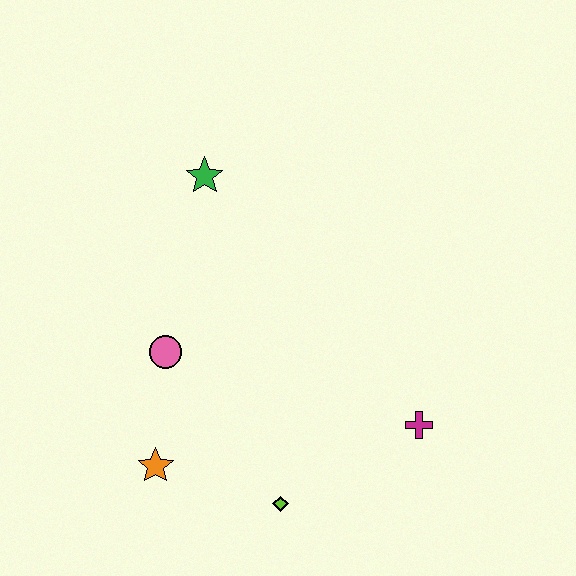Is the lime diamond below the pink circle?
Yes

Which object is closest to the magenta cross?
The lime diamond is closest to the magenta cross.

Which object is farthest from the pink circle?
The magenta cross is farthest from the pink circle.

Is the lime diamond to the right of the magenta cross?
No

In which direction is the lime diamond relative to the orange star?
The lime diamond is to the right of the orange star.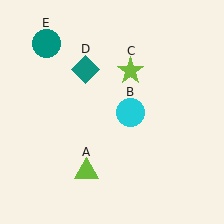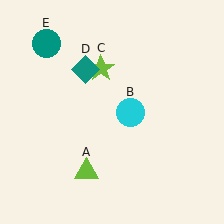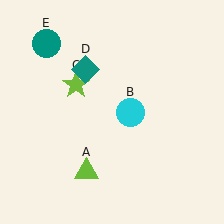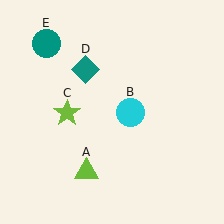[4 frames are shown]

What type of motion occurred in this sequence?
The lime star (object C) rotated counterclockwise around the center of the scene.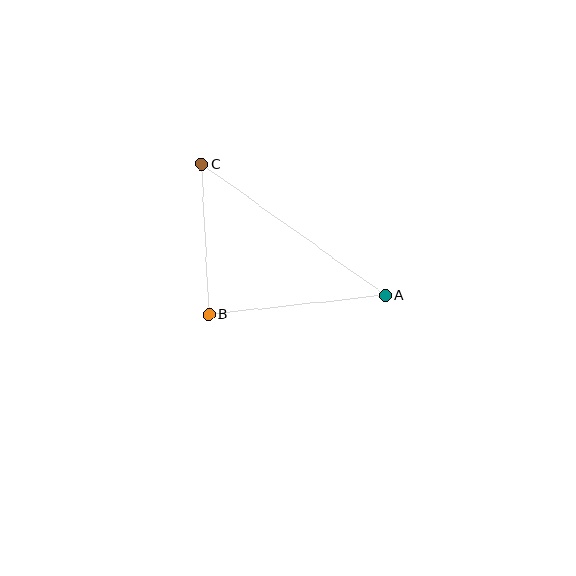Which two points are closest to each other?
Points B and C are closest to each other.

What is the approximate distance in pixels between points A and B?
The distance between A and B is approximately 177 pixels.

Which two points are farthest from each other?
Points A and C are farthest from each other.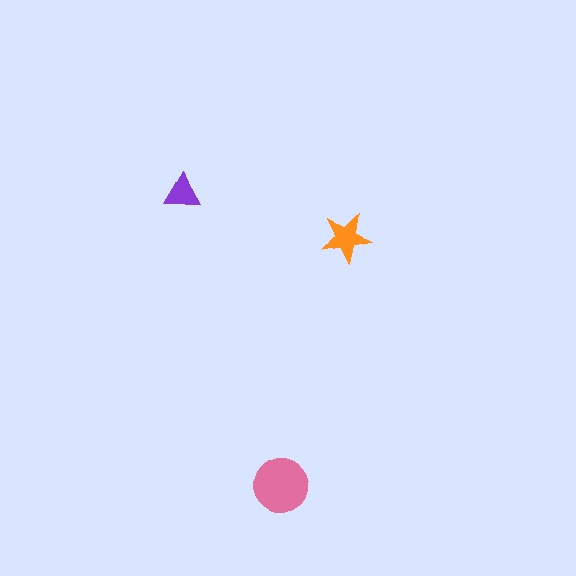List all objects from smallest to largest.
The purple triangle, the orange star, the pink circle.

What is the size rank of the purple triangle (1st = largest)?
3rd.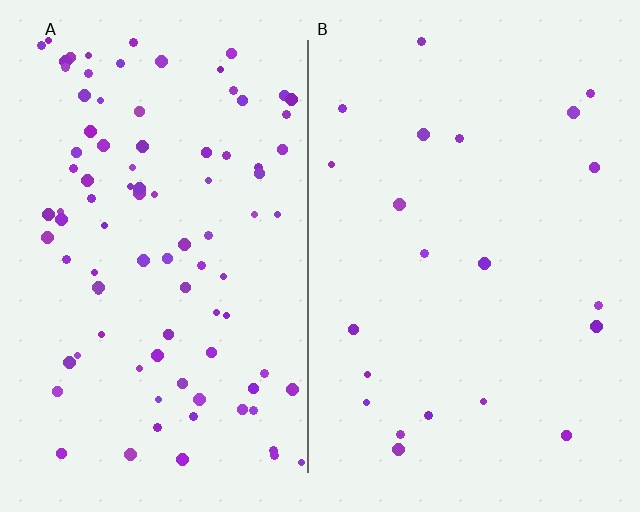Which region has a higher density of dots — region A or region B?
A (the left).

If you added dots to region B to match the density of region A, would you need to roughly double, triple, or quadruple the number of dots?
Approximately quadruple.